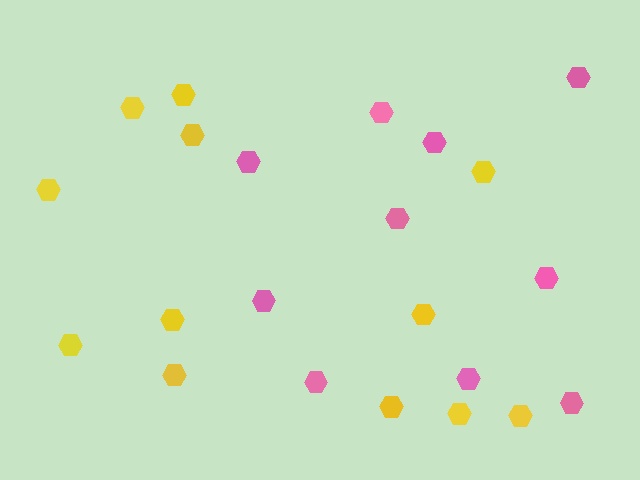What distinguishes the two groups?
There are 2 groups: one group of yellow hexagons (12) and one group of pink hexagons (10).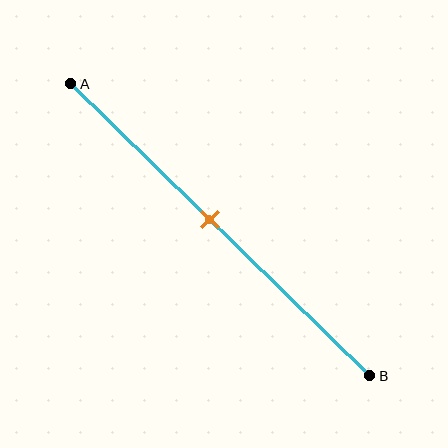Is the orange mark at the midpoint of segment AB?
No, the mark is at about 45% from A, not at the 50% midpoint.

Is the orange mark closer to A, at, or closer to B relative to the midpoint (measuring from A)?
The orange mark is closer to point A than the midpoint of segment AB.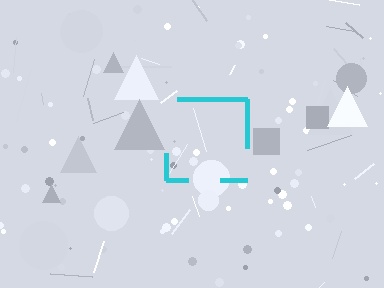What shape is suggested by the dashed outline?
The dashed outline suggests a square.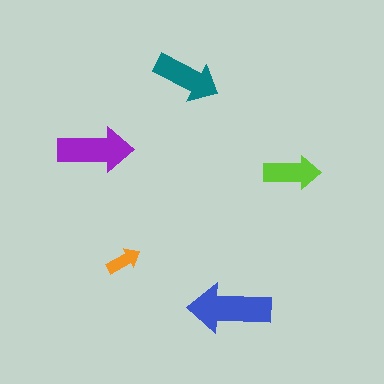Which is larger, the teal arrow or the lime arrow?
The teal one.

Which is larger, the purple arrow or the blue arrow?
The blue one.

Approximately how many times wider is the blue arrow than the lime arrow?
About 1.5 times wider.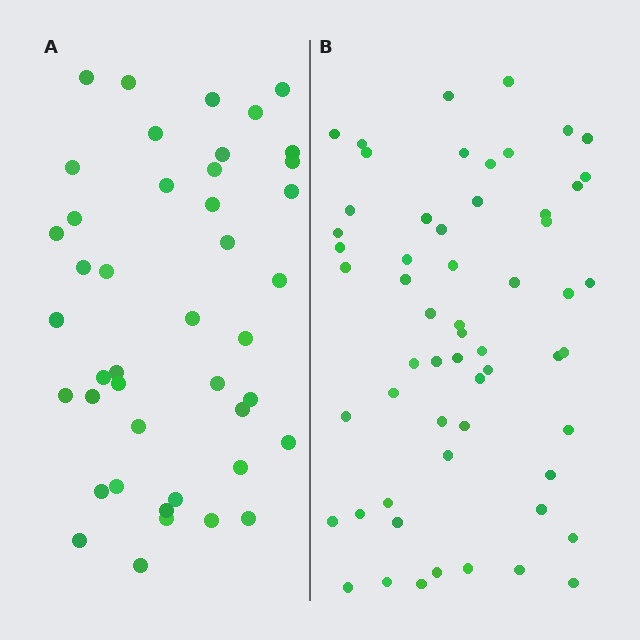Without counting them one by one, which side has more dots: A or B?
Region B (the right region) has more dots.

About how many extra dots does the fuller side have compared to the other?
Region B has approximately 15 more dots than region A.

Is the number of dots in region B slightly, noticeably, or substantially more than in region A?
Region B has noticeably more, but not dramatically so. The ratio is roughly 1.3 to 1.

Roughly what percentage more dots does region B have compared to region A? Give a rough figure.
About 35% more.